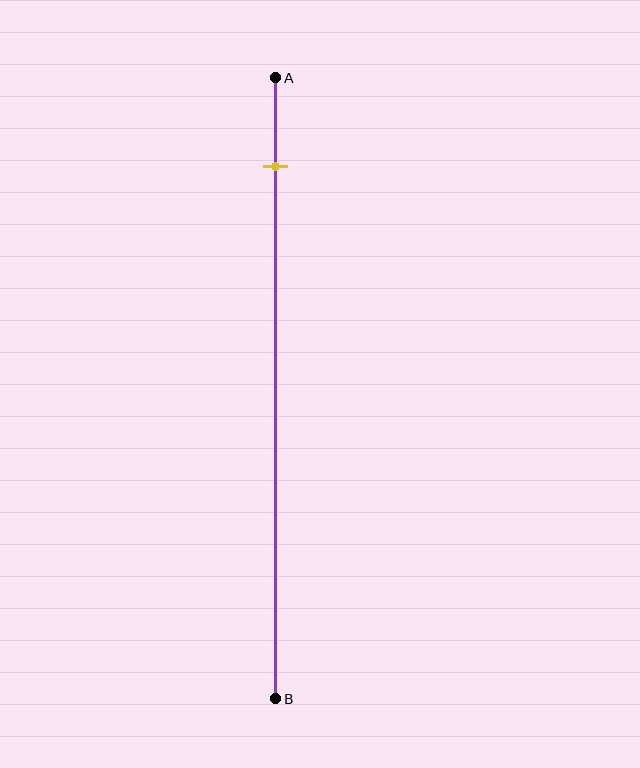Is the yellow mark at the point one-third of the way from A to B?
No, the mark is at about 15% from A, not at the 33% one-third point.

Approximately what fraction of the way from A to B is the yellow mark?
The yellow mark is approximately 15% of the way from A to B.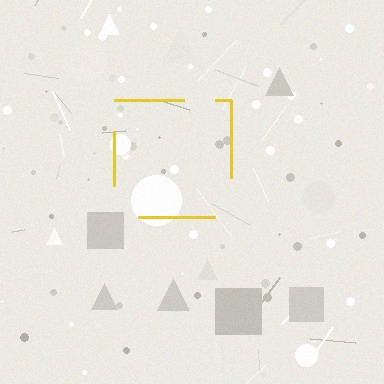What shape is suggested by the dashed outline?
The dashed outline suggests a square.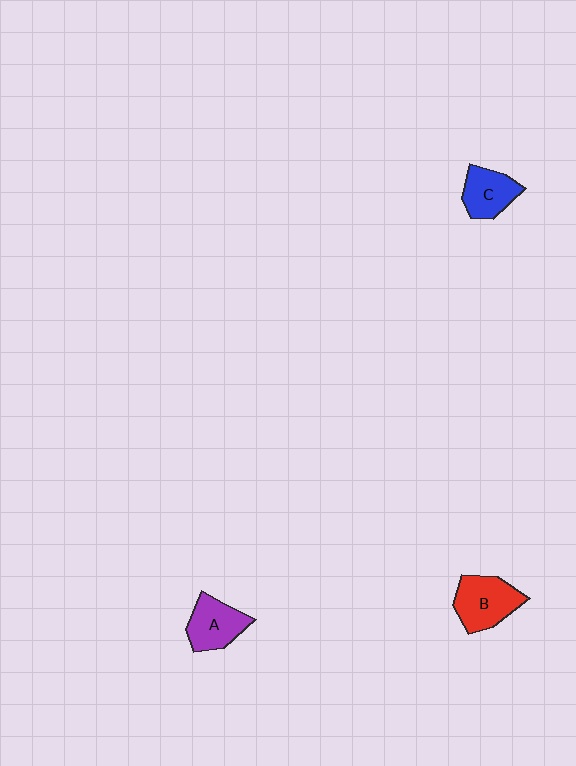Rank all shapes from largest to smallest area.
From largest to smallest: B (red), A (purple), C (blue).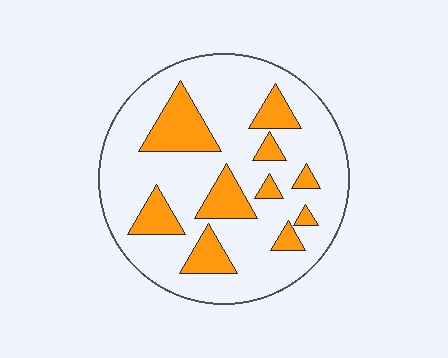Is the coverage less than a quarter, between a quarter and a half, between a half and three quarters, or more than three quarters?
Less than a quarter.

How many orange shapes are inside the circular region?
10.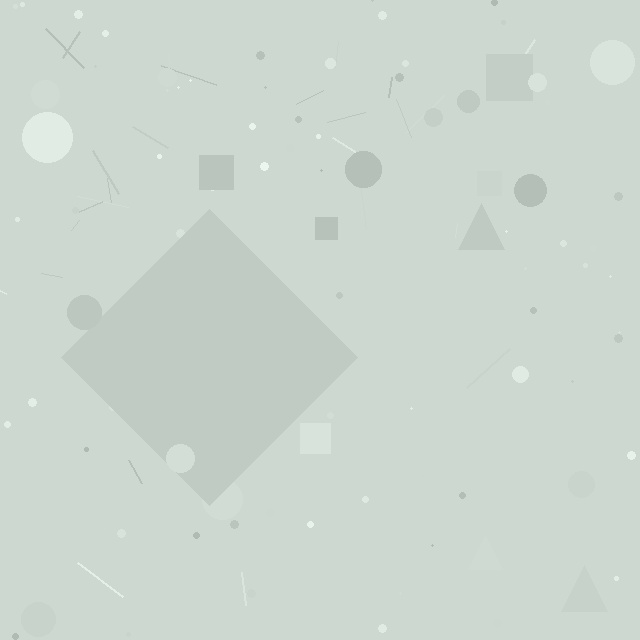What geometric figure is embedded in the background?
A diamond is embedded in the background.